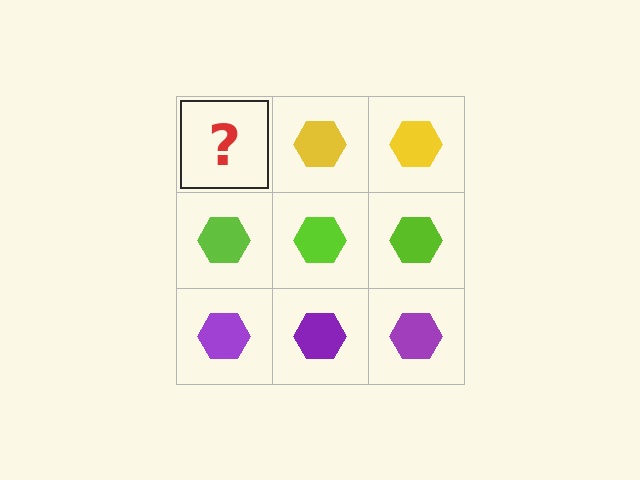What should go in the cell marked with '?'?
The missing cell should contain a yellow hexagon.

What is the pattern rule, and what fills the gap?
The rule is that each row has a consistent color. The gap should be filled with a yellow hexagon.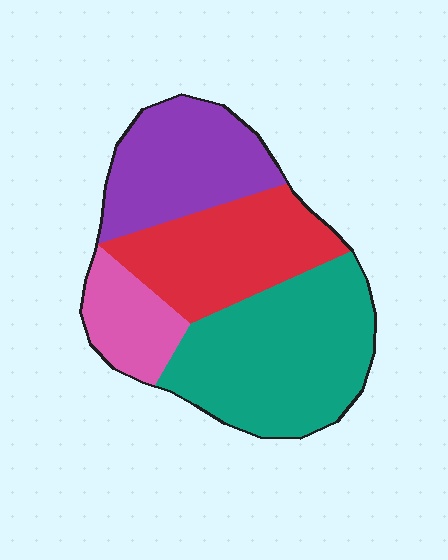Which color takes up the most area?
Teal, at roughly 40%.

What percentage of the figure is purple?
Purple takes up about one quarter (1/4) of the figure.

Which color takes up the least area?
Pink, at roughly 15%.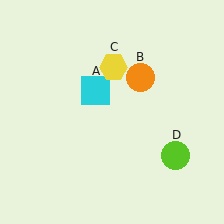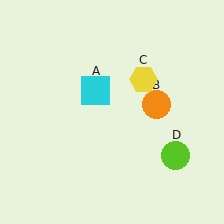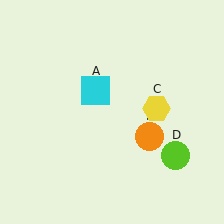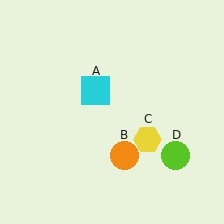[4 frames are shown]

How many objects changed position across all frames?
2 objects changed position: orange circle (object B), yellow hexagon (object C).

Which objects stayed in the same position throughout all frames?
Cyan square (object A) and lime circle (object D) remained stationary.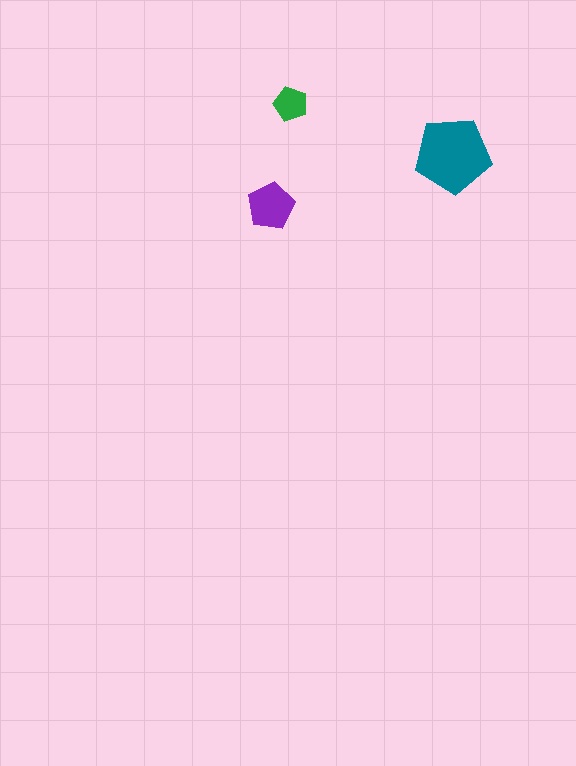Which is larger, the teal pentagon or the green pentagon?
The teal one.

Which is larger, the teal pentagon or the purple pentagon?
The teal one.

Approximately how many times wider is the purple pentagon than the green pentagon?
About 1.5 times wider.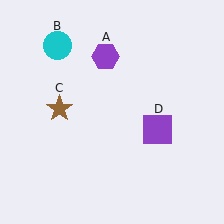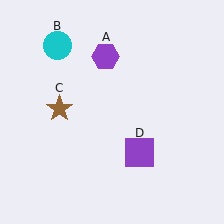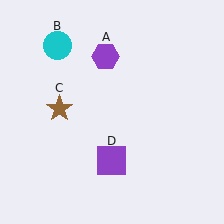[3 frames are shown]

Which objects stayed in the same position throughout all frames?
Purple hexagon (object A) and cyan circle (object B) and brown star (object C) remained stationary.